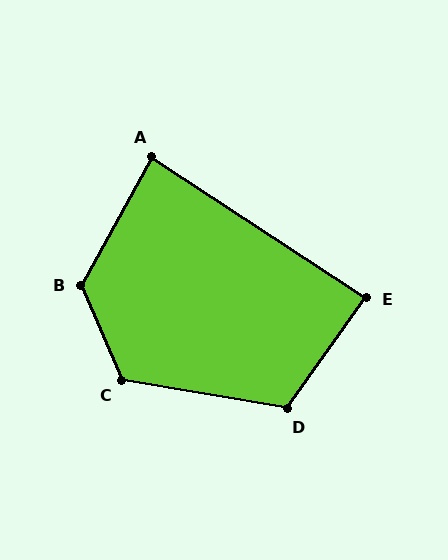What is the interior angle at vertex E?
Approximately 88 degrees (approximately right).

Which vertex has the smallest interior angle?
A, at approximately 85 degrees.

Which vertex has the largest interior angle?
B, at approximately 128 degrees.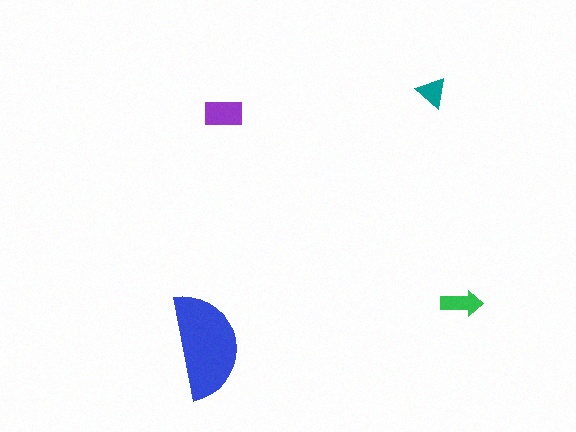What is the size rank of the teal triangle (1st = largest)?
4th.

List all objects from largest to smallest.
The blue semicircle, the purple rectangle, the green arrow, the teal triangle.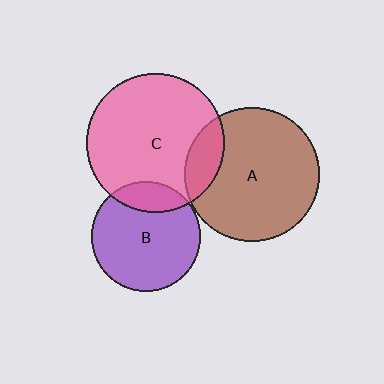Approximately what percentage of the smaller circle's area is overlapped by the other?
Approximately 15%.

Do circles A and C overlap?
Yes.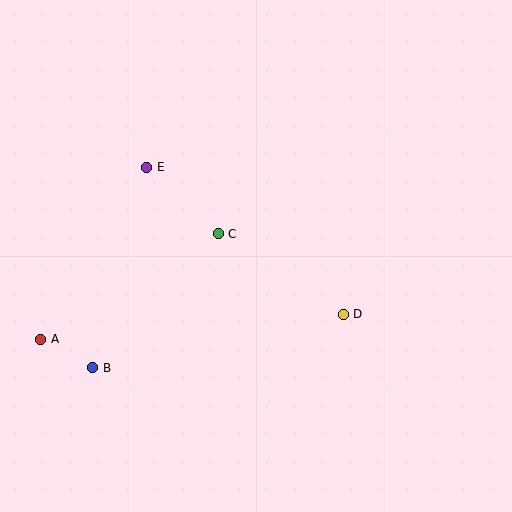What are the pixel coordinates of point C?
Point C is at (218, 234).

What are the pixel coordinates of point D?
Point D is at (343, 314).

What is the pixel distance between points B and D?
The distance between B and D is 256 pixels.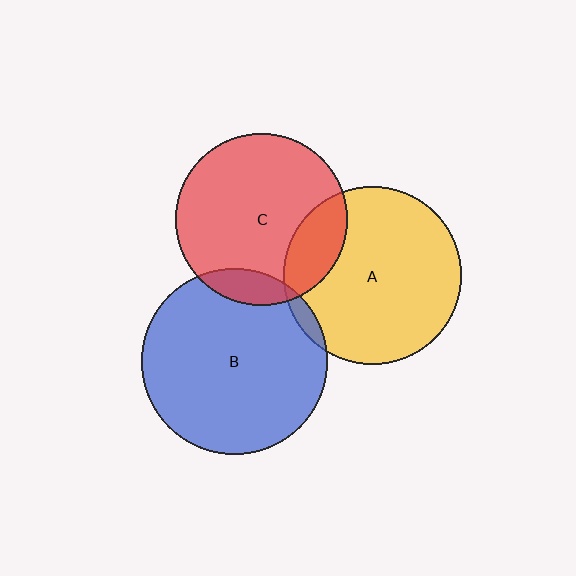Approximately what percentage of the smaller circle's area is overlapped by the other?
Approximately 20%.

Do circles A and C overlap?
Yes.